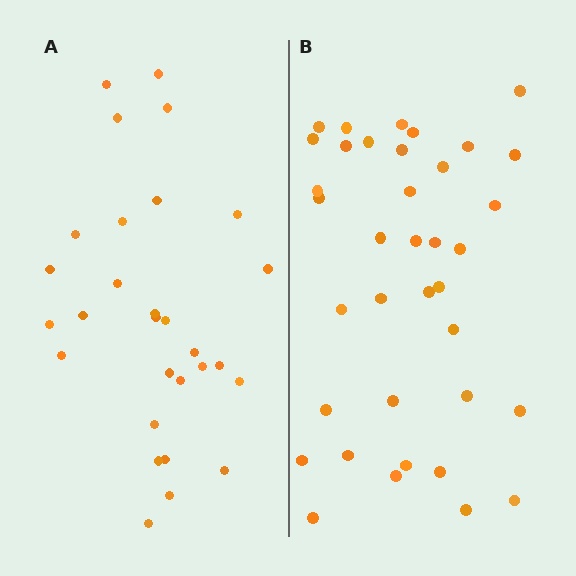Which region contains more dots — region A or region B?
Region B (the right region) has more dots.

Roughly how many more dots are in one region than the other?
Region B has roughly 8 or so more dots than region A.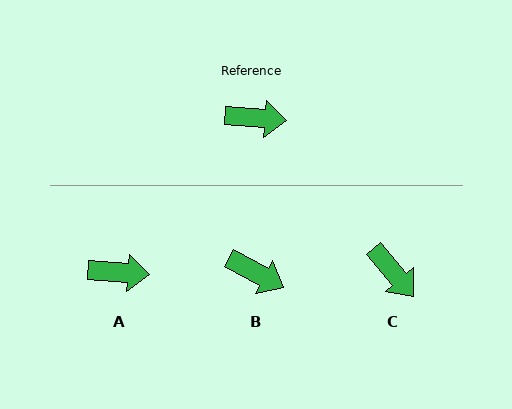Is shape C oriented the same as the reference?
No, it is off by about 46 degrees.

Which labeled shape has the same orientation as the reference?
A.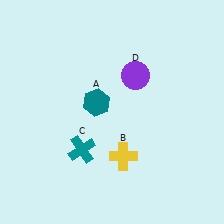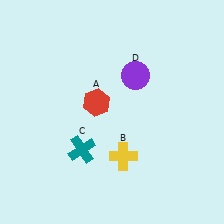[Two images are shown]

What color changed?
The hexagon (A) changed from teal in Image 1 to red in Image 2.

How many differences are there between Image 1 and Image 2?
There is 1 difference between the two images.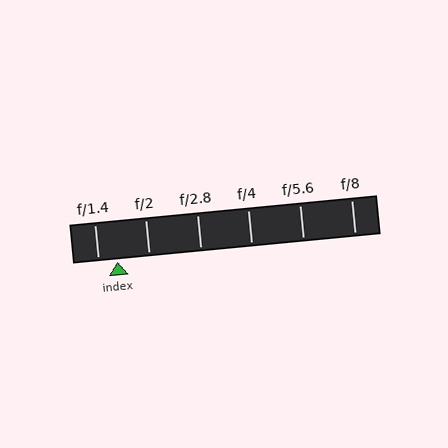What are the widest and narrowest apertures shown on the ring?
The widest aperture shown is f/1.4 and the narrowest is f/8.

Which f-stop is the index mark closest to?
The index mark is closest to f/1.4.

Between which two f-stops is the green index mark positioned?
The index mark is between f/1.4 and f/2.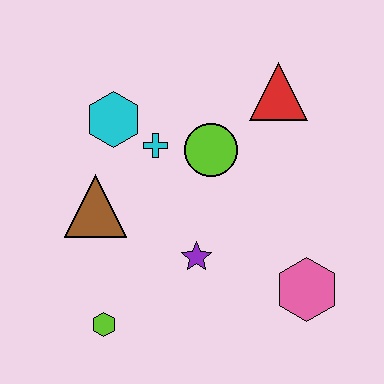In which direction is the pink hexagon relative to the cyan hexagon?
The pink hexagon is to the right of the cyan hexagon.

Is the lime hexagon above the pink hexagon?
No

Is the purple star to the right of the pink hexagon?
No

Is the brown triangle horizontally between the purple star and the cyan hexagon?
No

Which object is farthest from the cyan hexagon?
The pink hexagon is farthest from the cyan hexagon.